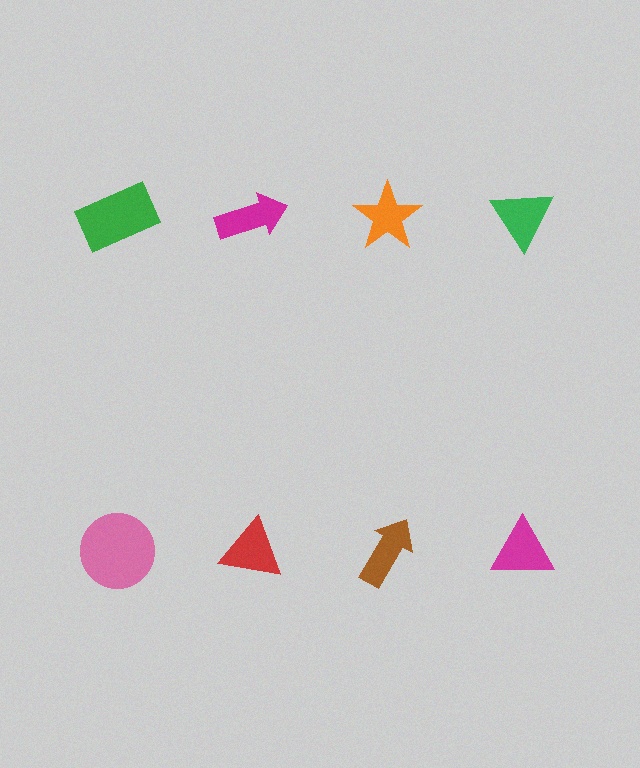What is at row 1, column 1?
A green rectangle.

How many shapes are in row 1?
4 shapes.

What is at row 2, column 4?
A magenta triangle.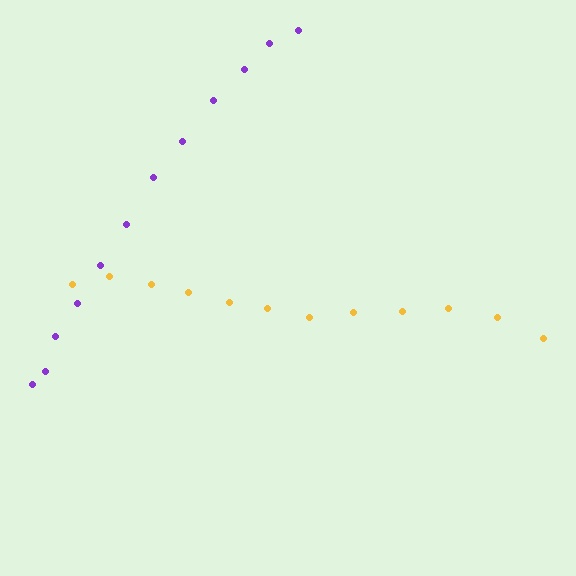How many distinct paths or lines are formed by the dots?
There are 2 distinct paths.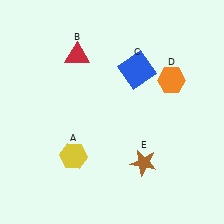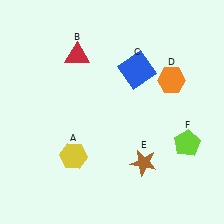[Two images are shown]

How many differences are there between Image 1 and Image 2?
There is 1 difference between the two images.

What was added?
A lime pentagon (F) was added in Image 2.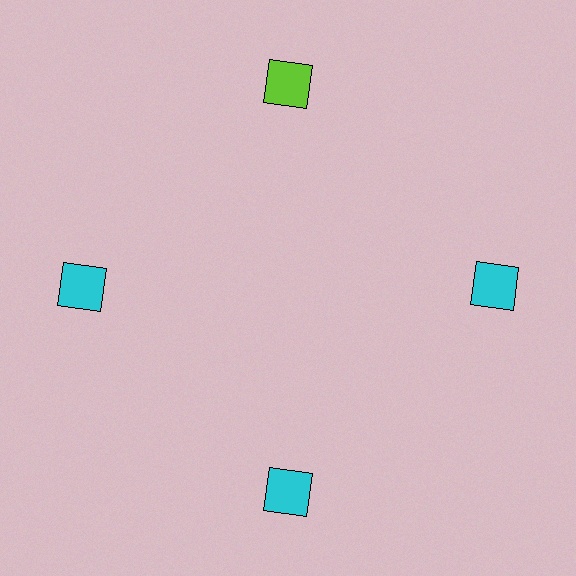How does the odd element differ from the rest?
It has a different color: lime instead of cyan.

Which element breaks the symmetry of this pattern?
The lime square at roughly the 12 o'clock position breaks the symmetry. All other shapes are cyan squares.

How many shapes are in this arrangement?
There are 4 shapes arranged in a ring pattern.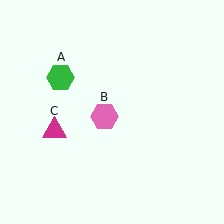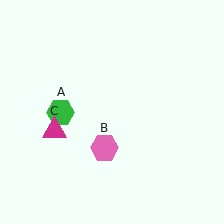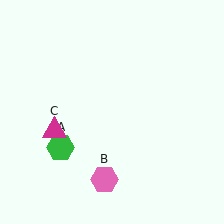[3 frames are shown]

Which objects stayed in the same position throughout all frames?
Magenta triangle (object C) remained stationary.